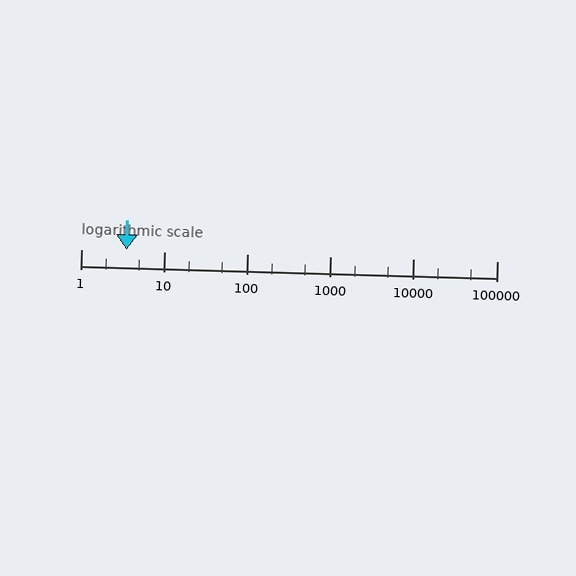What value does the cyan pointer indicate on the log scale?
The pointer indicates approximately 3.5.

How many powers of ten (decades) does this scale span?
The scale spans 5 decades, from 1 to 100000.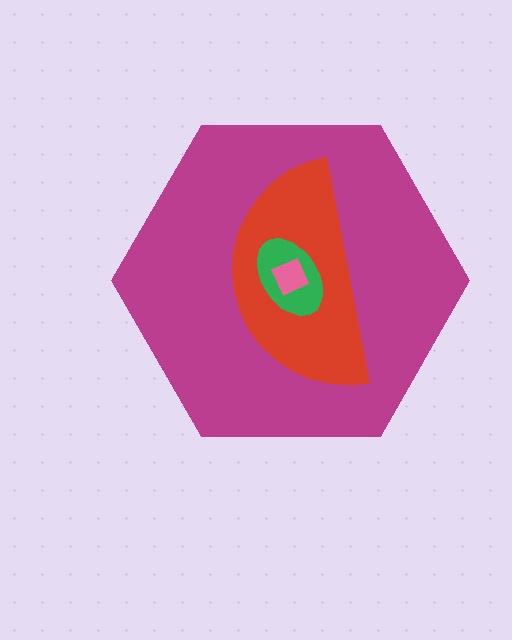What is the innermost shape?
The pink diamond.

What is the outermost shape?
The magenta hexagon.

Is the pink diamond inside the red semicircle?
Yes.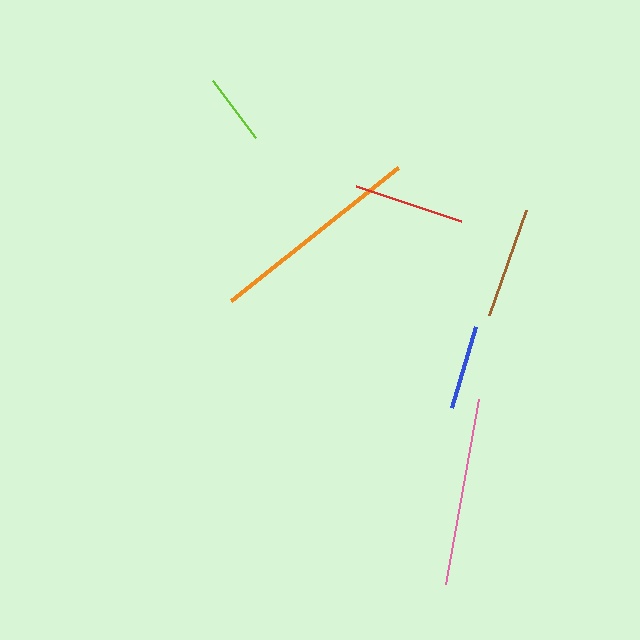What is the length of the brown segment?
The brown segment is approximately 111 pixels long.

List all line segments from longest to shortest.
From longest to shortest: orange, pink, brown, red, blue, lime.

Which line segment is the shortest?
The lime line is the shortest at approximately 72 pixels.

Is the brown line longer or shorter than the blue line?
The brown line is longer than the blue line.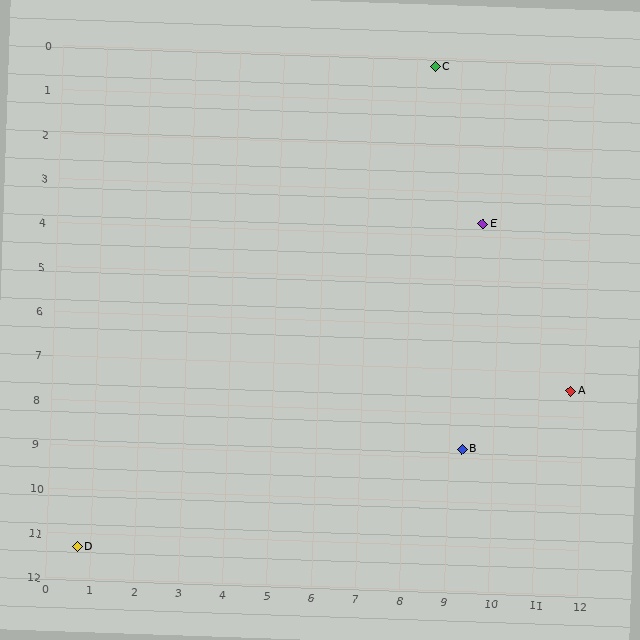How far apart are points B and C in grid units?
Points B and C are about 8.6 grid units apart.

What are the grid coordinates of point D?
Point D is at approximately (0.7, 11.3).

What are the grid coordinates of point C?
Point C is at approximately (8.4, 0.2).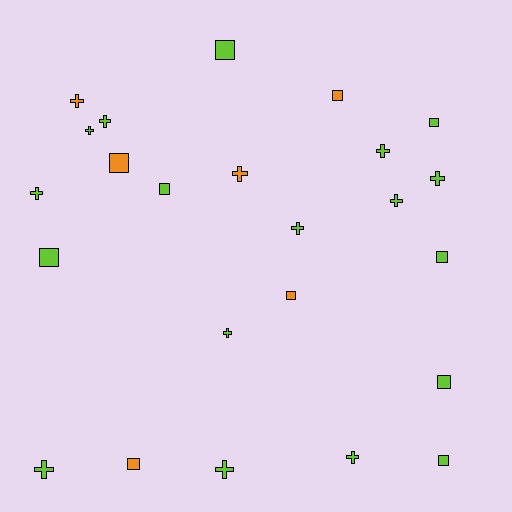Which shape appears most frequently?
Cross, with 13 objects.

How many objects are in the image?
There are 24 objects.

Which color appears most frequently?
Lime, with 18 objects.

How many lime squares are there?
There are 7 lime squares.